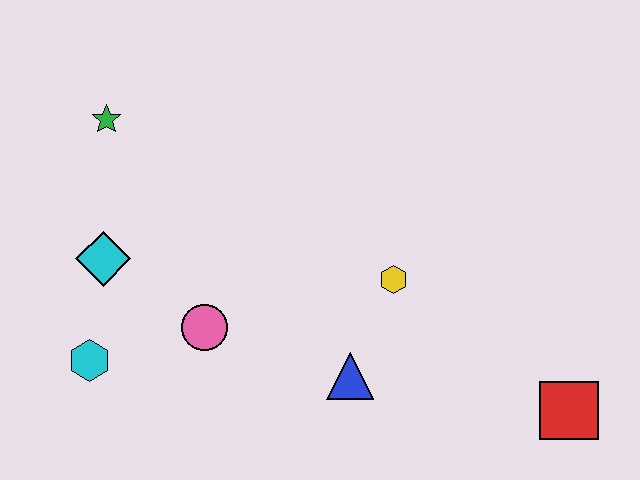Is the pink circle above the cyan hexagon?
Yes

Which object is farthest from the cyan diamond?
The red square is farthest from the cyan diamond.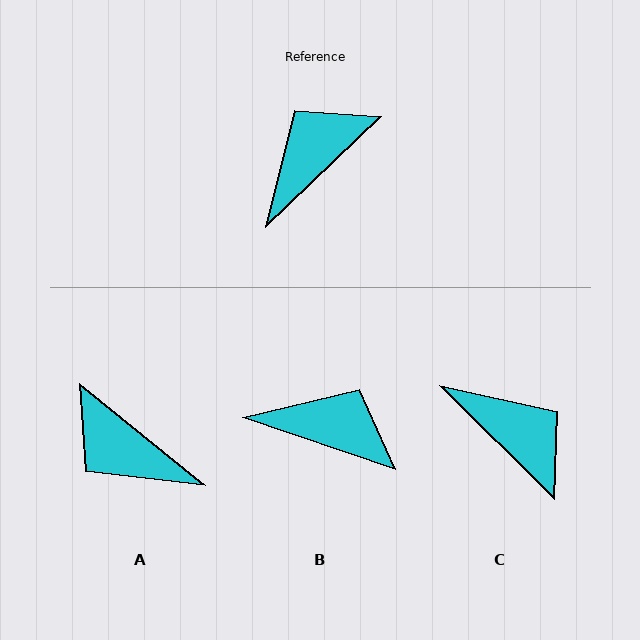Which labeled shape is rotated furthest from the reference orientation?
A, about 97 degrees away.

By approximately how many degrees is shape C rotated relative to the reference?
Approximately 88 degrees clockwise.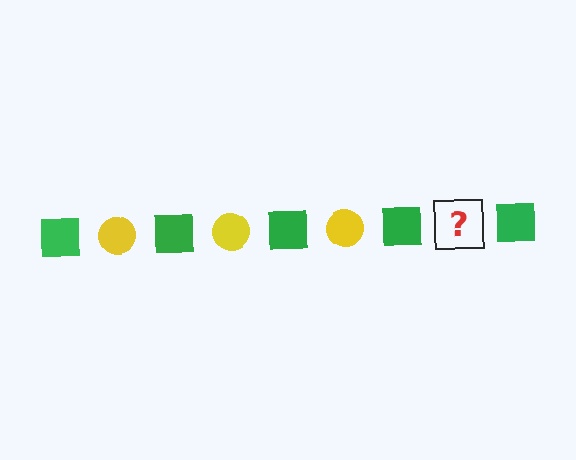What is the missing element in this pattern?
The missing element is a yellow circle.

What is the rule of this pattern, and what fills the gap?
The rule is that the pattern alternates between green square and yellow circle. The gap should be filled with a yellow circle.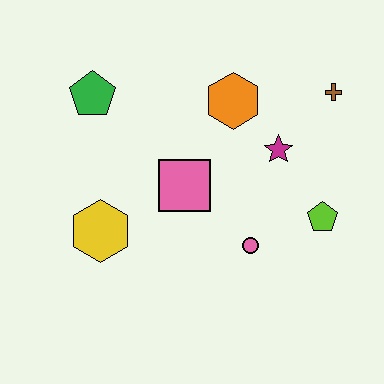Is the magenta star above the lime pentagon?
Yes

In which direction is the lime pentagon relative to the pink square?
The lime pentagon is to the right of the pink square.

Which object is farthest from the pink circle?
The green pentagon is farthest from the pink circle.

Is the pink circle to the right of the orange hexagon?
Yes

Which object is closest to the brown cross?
The magenta star is closest to the brown cross.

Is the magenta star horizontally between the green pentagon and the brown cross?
Yes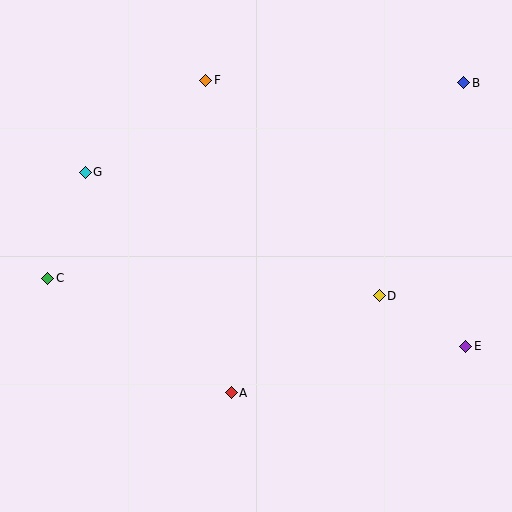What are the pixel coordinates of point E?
Point E is at (466, 346).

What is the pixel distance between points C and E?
The distance between C and E is 423 pixels.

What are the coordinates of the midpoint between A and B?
The midpoint between A and B is at (347, 238).